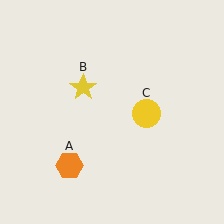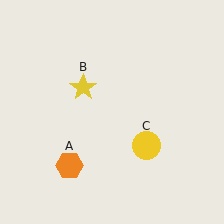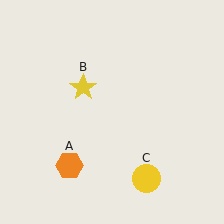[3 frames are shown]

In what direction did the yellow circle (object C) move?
The yellow circle (object C) moved down.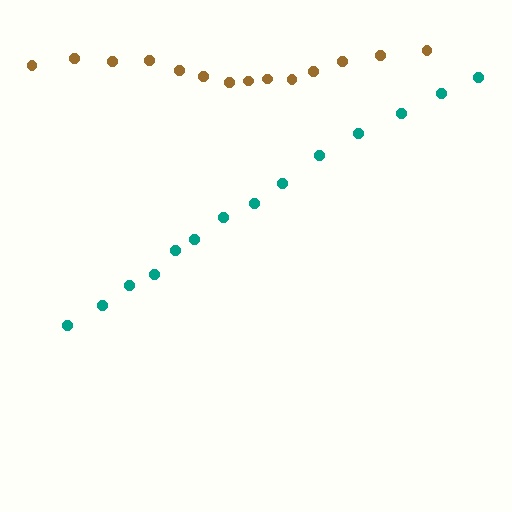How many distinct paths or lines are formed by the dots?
There are 2 distinct paths.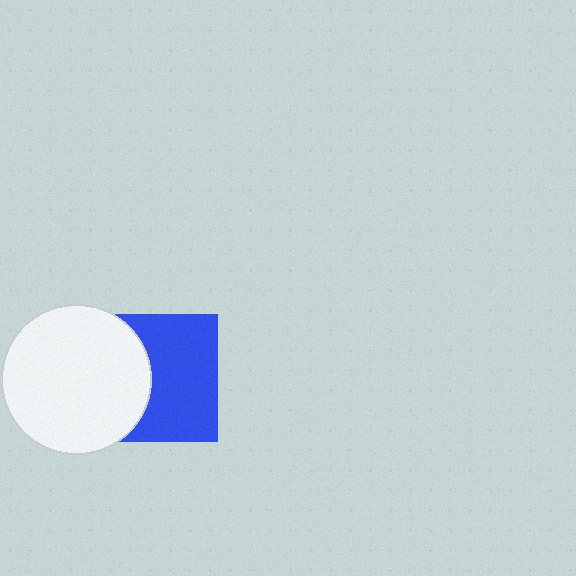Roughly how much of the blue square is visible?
About half of it is visible (roughly 60%).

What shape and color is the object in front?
The object in front is a white circle.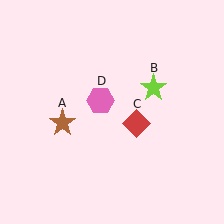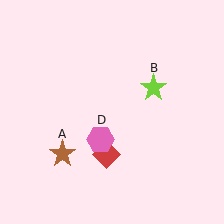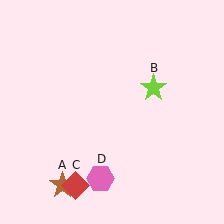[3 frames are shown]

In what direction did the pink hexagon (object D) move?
The pink hexagon (object D) moved down.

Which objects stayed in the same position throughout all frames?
Lime star (object B) remained stationary.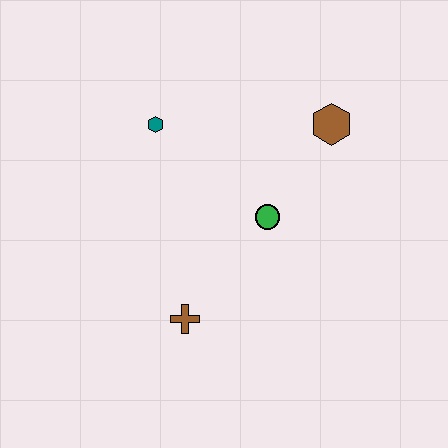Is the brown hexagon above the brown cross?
Yes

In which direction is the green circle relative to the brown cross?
The green circle is above the brown cross.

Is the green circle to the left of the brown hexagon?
Yes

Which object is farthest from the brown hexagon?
The brown cross is farthest from the brown hexagon.